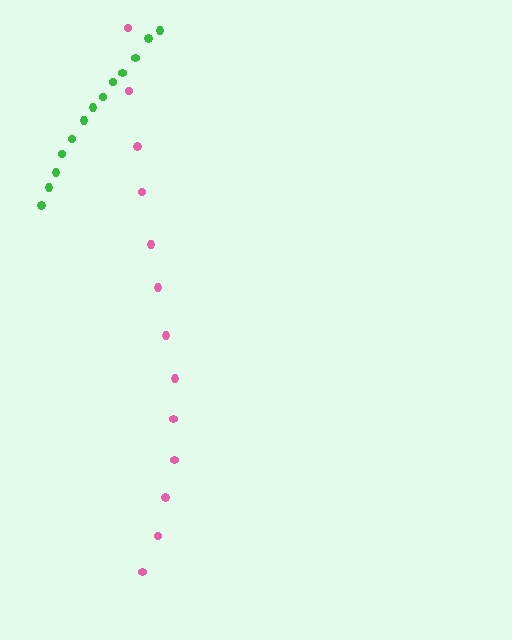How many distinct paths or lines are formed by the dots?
There are 2 distinct paths.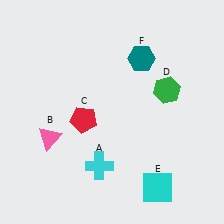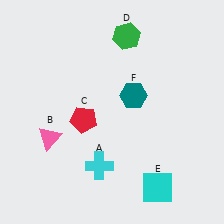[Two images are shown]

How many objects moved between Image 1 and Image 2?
2 objects moved between the two images.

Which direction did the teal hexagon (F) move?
The teal hexagon (F) moved down.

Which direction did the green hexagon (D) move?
The green hexagon (D) moved up.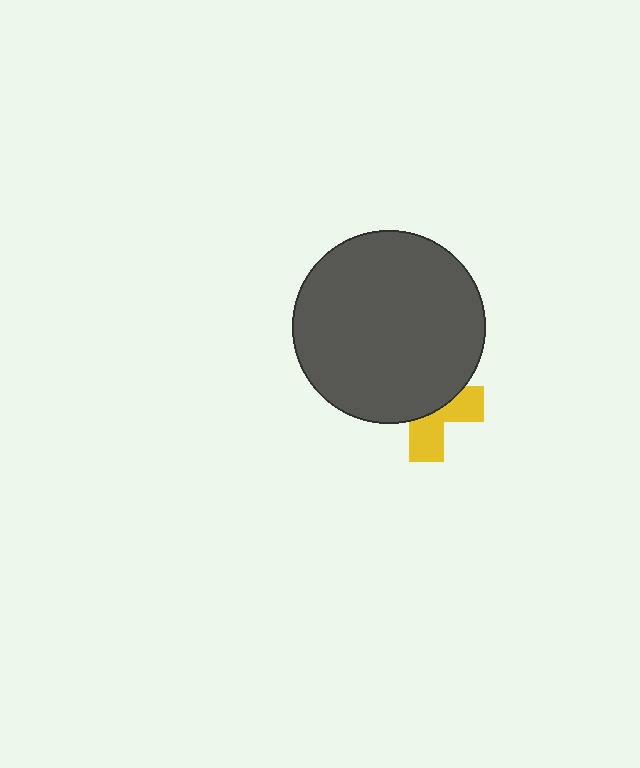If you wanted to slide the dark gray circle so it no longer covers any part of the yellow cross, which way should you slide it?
Slide it up — that is the most direct way to separate the two shapes.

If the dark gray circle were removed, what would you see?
You would see the complete yellow cross.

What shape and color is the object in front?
The object in front is a dark gray circle.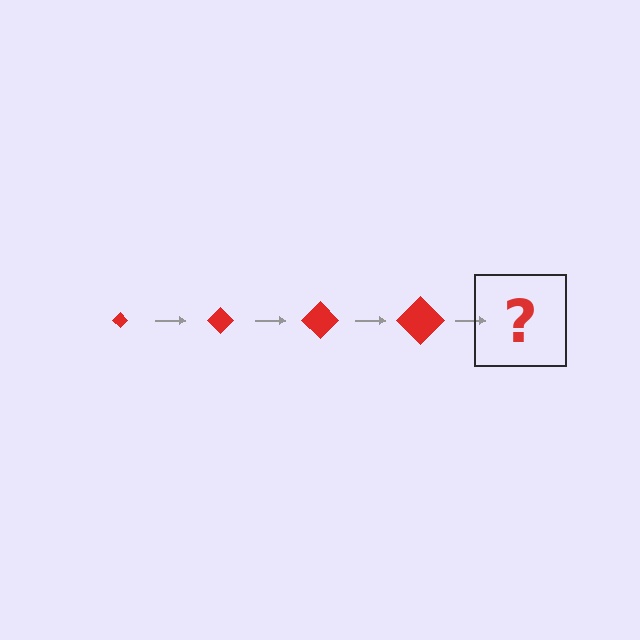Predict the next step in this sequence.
The next step is a red diamond, larger than the previous one.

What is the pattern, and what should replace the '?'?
The pattern is that the diamond gets progressively larger each step. The '?' should be a red diamond, larger than the previous one.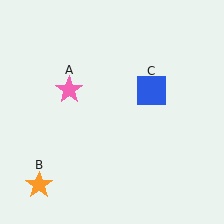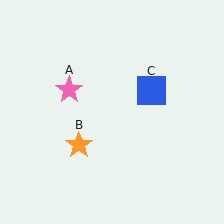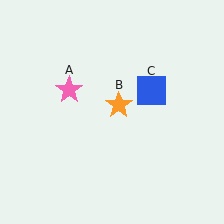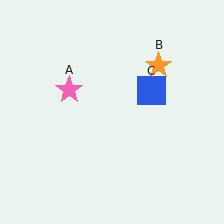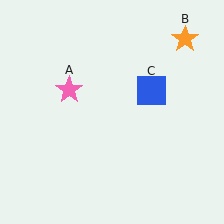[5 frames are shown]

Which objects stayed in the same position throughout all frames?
Pink star (object A) and blue square (object C) remained stationary.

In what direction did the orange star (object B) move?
The orange star (object B) moved up and to the right.